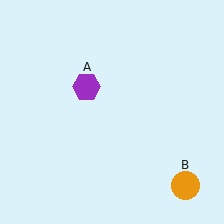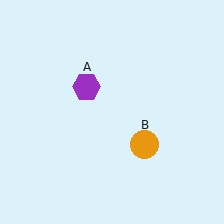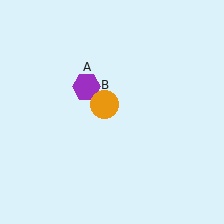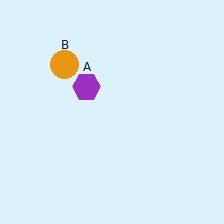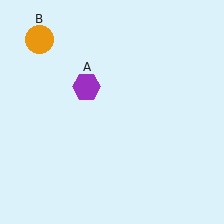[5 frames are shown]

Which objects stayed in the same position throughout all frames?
Purple hexagon (object A) remained stationary.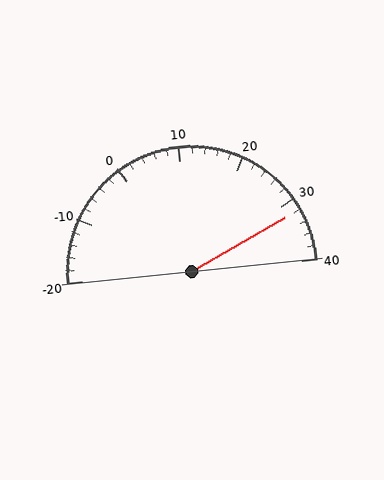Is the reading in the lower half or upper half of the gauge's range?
The reading is in the upper half of the range (-20 to 40).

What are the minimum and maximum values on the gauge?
The gauge ranges from -20 to 40.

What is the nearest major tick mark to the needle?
The nearest major tick mark is 30.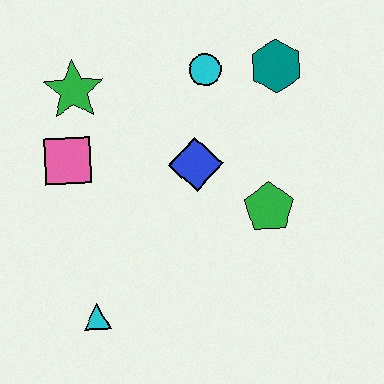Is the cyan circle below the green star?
No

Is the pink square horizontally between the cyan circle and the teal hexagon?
No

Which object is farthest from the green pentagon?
The green star is farthest from the green pentagon.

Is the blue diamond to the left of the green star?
No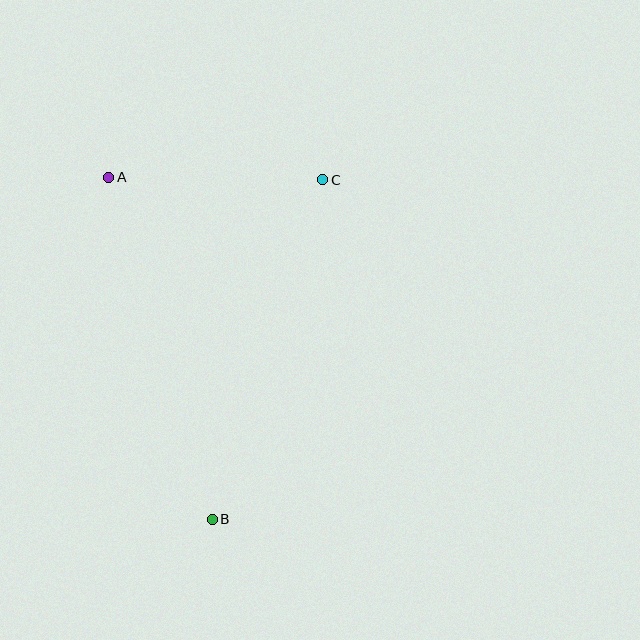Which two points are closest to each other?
Points A and C are closest to each other.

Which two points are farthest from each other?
Points A and B are farthest from each other.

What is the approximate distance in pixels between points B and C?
The distance between B and C is approximately 357 pixels.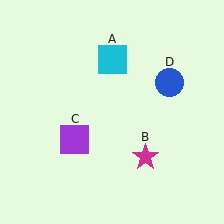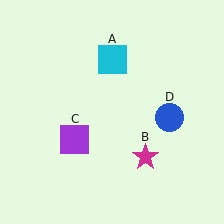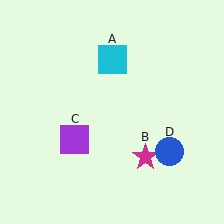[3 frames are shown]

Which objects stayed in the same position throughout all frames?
Cyan square (object A) and magenta star (object B) and purple square (object C) remained stationary.